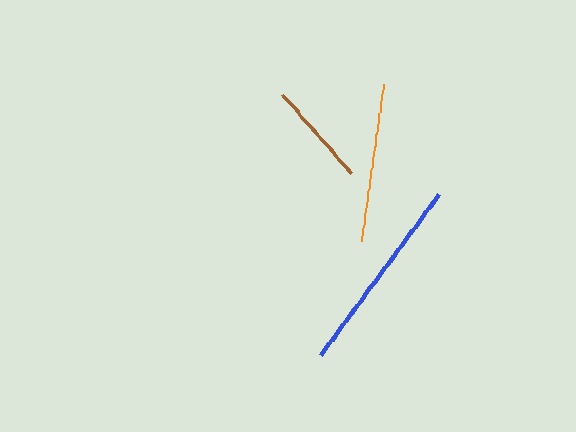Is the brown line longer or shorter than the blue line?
The blue line is longer than the brown line.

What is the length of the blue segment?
The blue segment is approximately 200 pixels long.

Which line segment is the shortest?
The brown line is the shortest at approximately 105 pixels.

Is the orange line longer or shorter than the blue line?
The blue line is longer than the orange line.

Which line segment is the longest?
The blue line is the longest at approximately 200 pixels.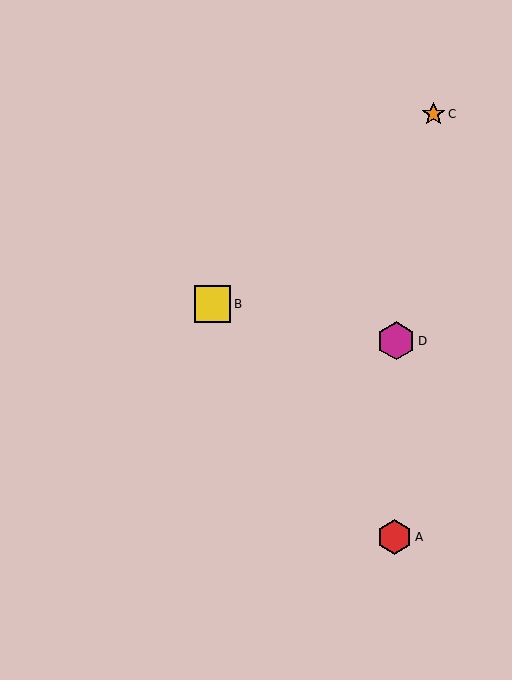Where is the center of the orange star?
The center of the orange star is at (434, 114).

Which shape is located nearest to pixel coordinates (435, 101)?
The orange star (labeled C) at (434, 114) is nearest to that location.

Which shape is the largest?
The magenta hexagon (labeled D) is the largest.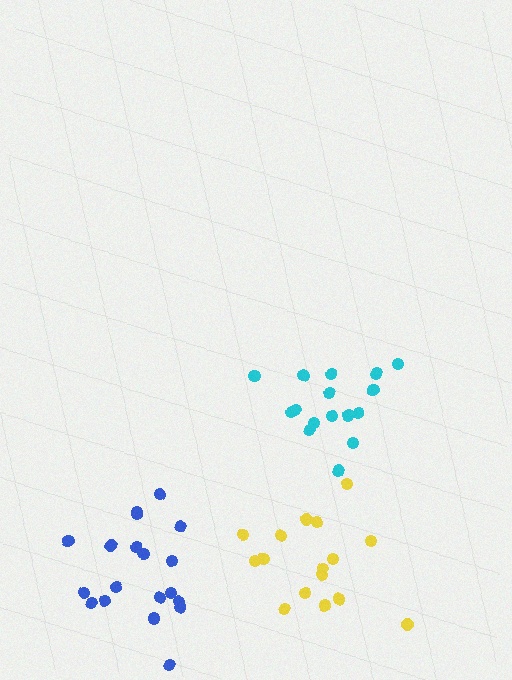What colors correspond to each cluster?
The clusters are colored: blue, yellow, cyan.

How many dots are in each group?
Group 1: 19 dots, Group 2: 16 dots, Group 3: 16 dots (51 total).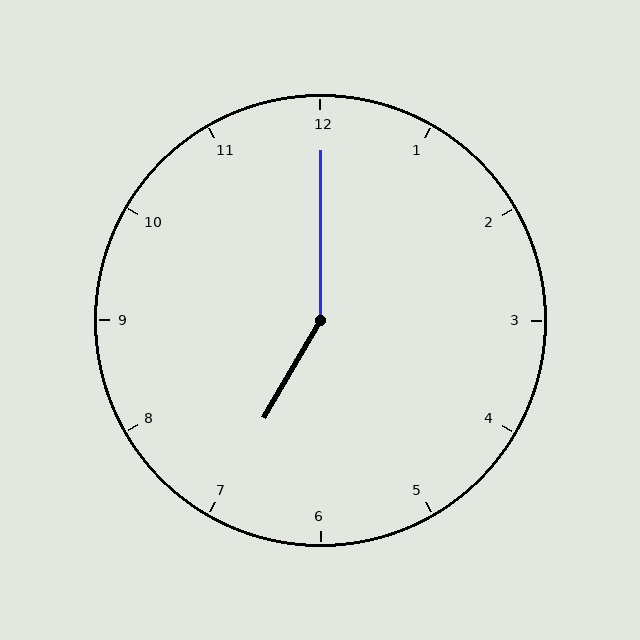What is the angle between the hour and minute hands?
Approximately 150 degrees.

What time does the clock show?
7:00.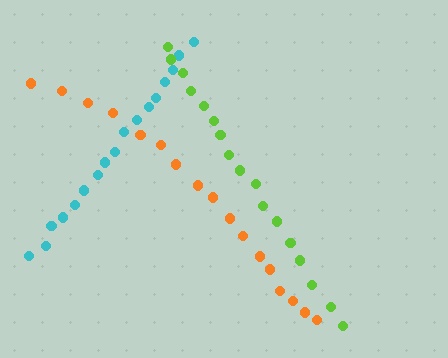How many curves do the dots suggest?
There are 3 distinct paths.